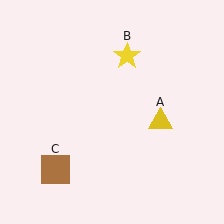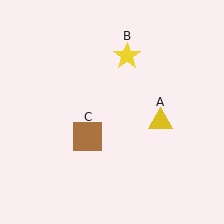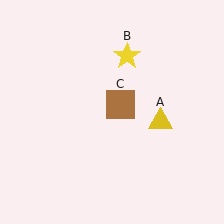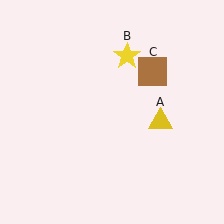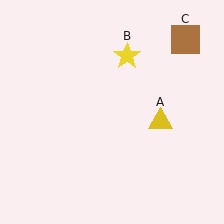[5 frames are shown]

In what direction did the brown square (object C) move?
The brown square (object C) moved up and to the right.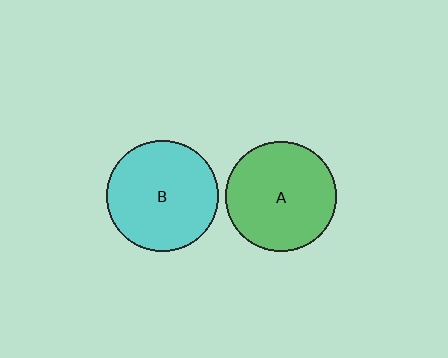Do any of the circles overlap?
No, none of the circles overlap.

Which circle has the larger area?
Circle B (cyan).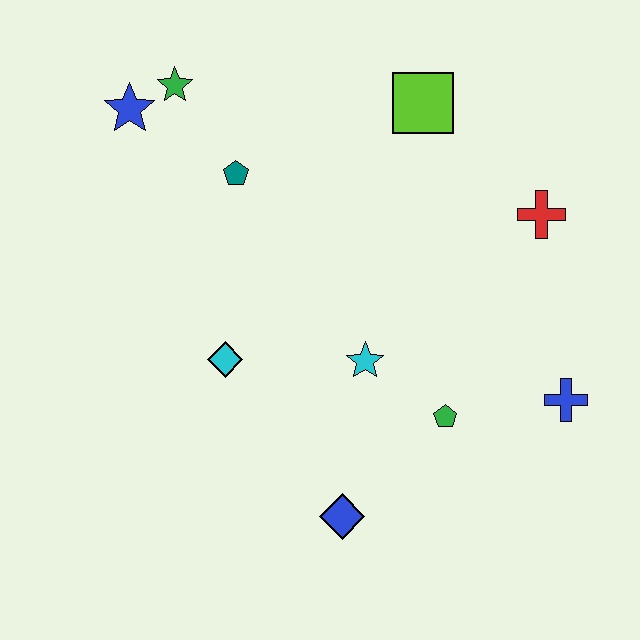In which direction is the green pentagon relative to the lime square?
The green pentagon is below the lime square.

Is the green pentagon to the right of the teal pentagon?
Yes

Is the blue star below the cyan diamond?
No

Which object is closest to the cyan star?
The green pentagon is closest to the cyan star.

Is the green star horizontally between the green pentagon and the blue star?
Yes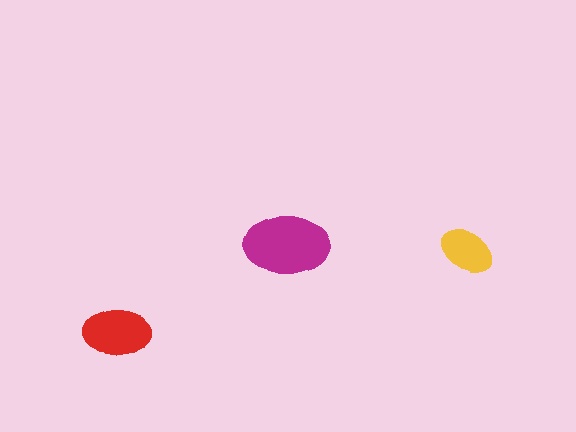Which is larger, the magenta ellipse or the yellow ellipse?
The magenta one.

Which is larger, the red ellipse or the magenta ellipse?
The magenta one.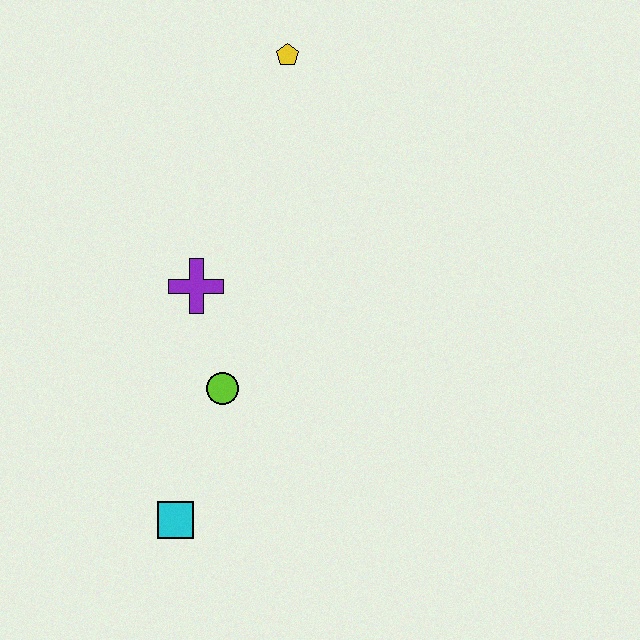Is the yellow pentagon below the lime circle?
No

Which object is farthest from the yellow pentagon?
The cyan square is farthest from the yellow pentagon.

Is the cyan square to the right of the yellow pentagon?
No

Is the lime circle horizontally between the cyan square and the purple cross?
No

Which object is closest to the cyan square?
The lime circle is closest to the cyan square.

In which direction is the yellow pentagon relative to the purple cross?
The yellow pentagon is above the purple cross.